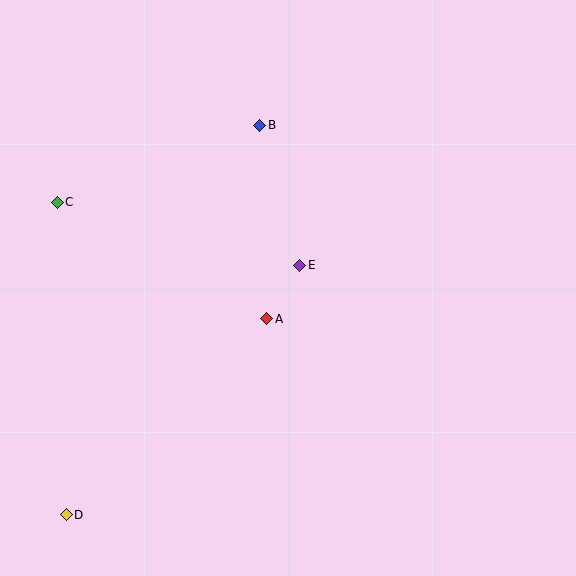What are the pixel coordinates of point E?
Point E is at (300, 265).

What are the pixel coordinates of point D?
Point D is at (66, 515).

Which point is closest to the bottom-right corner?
Point A is closest to the bottom-right corner.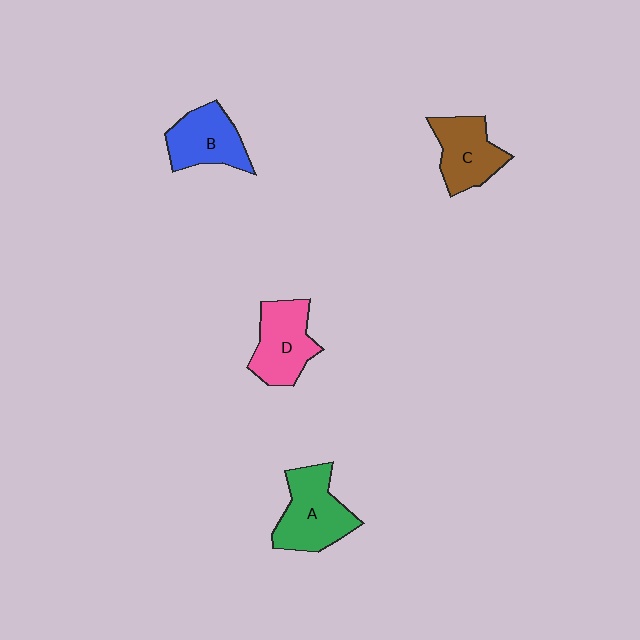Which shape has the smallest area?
Shape B (blue).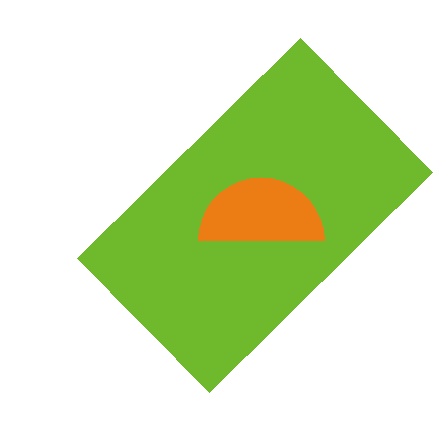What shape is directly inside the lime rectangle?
The orange semicircle.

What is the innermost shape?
The orange semicircle.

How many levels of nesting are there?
2.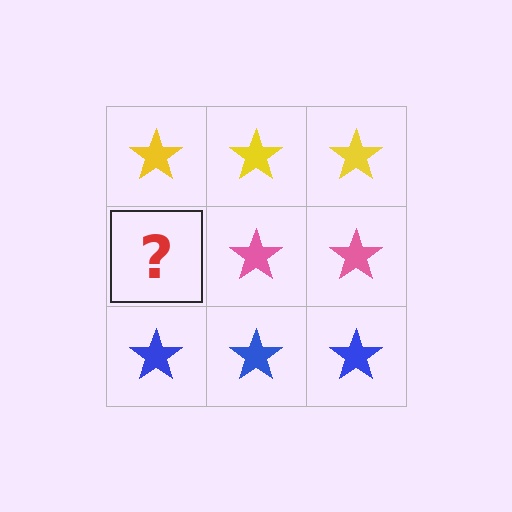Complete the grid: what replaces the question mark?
The question mark should be replaced with a pink star.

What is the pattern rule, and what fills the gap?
The rule is that each row has a consistent color. The gap should be filled with a pink star.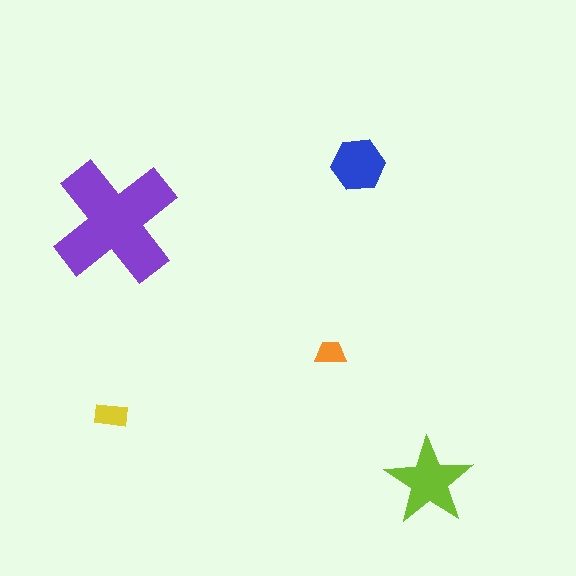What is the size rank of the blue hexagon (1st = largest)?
3rd.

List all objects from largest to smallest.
The purple cross, the lime star, the blue hexagon, the yellow rectangle, the orange trapezoid.